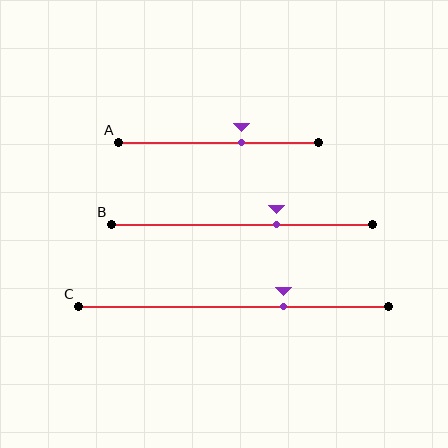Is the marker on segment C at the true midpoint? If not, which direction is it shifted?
No, the marker on segment C is shifted to the right by about 16% of the segment length.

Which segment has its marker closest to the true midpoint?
Segment A has its marker closest to the true midpoint.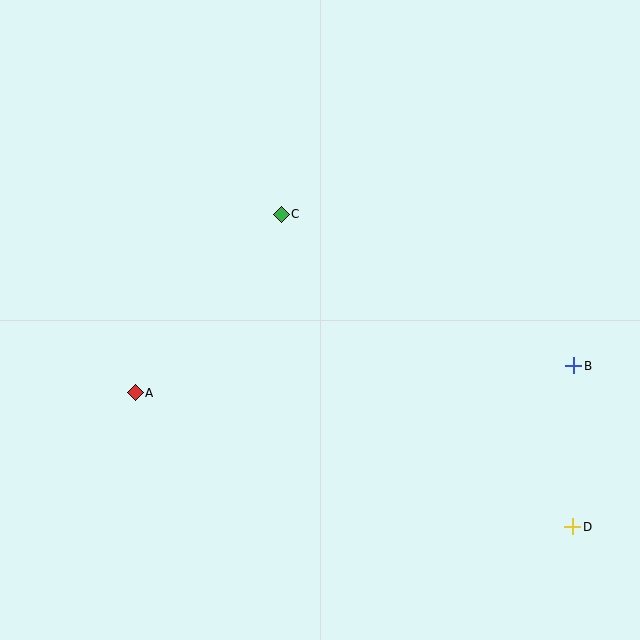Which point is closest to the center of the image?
Point C at (281, 214) is closest to the center.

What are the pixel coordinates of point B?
Point B is at (574, 366).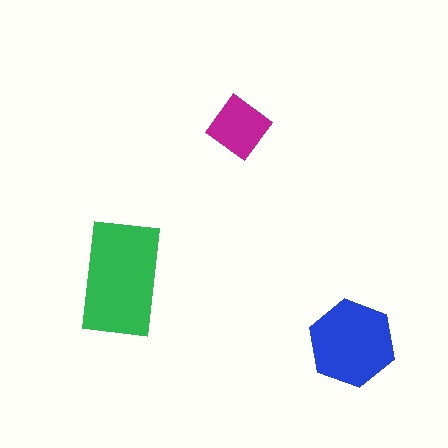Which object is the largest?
The green rectangle.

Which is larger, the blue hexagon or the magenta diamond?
The blue hexagon.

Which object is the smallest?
The magenta diamond.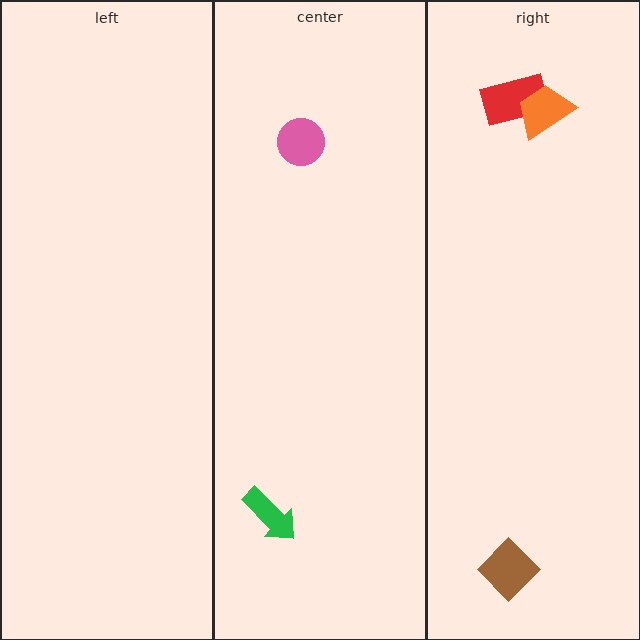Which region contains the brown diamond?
The right region.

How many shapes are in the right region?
3.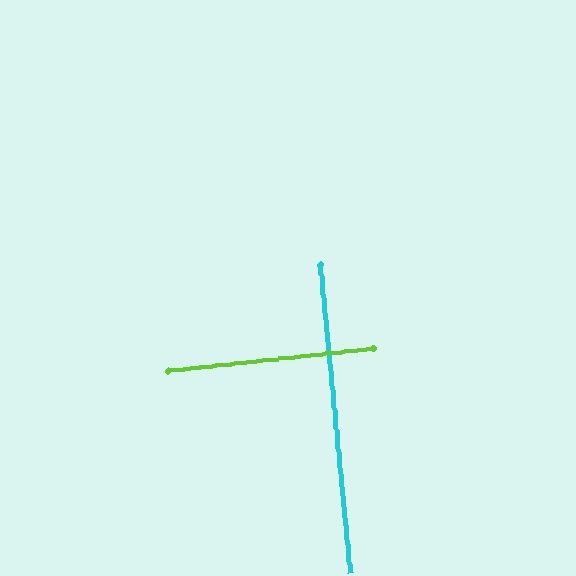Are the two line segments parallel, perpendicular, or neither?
Perpendicular — they meet at approximately 89°.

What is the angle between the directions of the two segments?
Approximately 89 degrees.